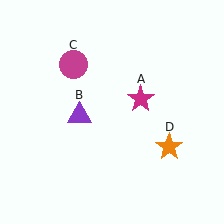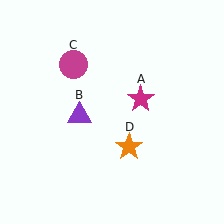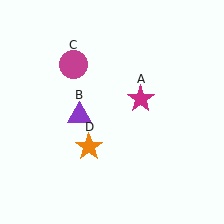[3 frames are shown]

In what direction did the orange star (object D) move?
The orange star (object D) moved left.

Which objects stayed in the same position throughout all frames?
Magenta star (object A) and purple triangle (object B) and magenta circle (object C) remained stationary.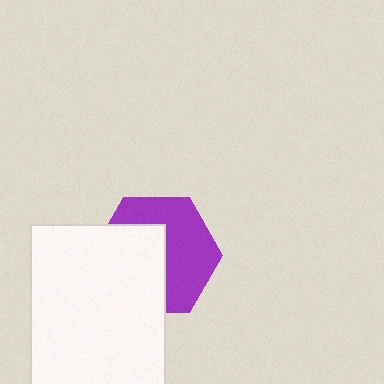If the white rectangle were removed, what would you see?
You would see the complete purple hexagon.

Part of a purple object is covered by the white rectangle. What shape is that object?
It is a hexagon.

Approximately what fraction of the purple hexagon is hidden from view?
Roughly 48% of the purple hexagon is hidden behind the white rectangle.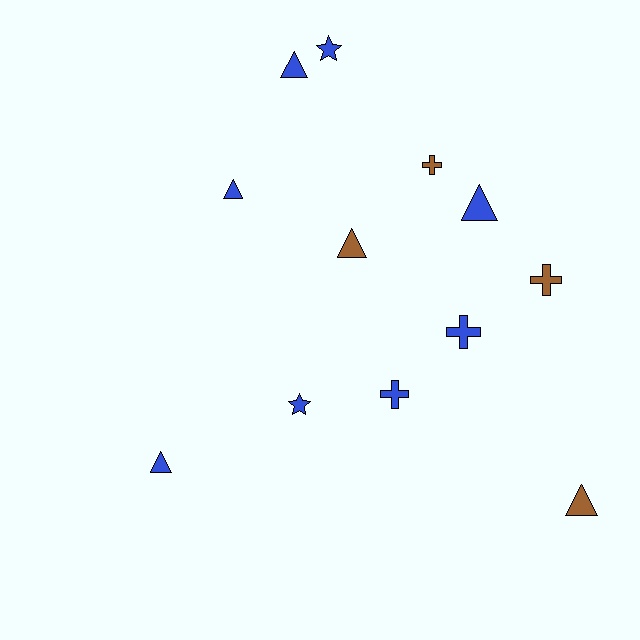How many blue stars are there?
There are 2 blue stars.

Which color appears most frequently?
Blue, with 8 objects.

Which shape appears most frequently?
Triangle, with 6 objects.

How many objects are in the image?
There are 12 objects.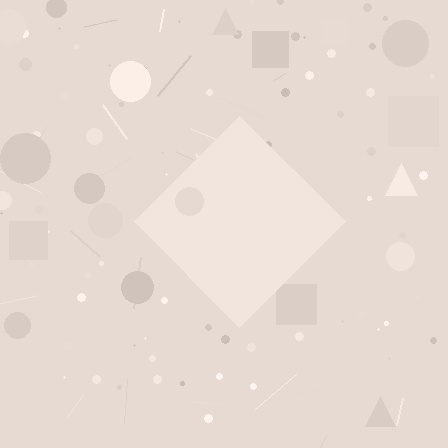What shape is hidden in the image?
A diamond is hidden in the image.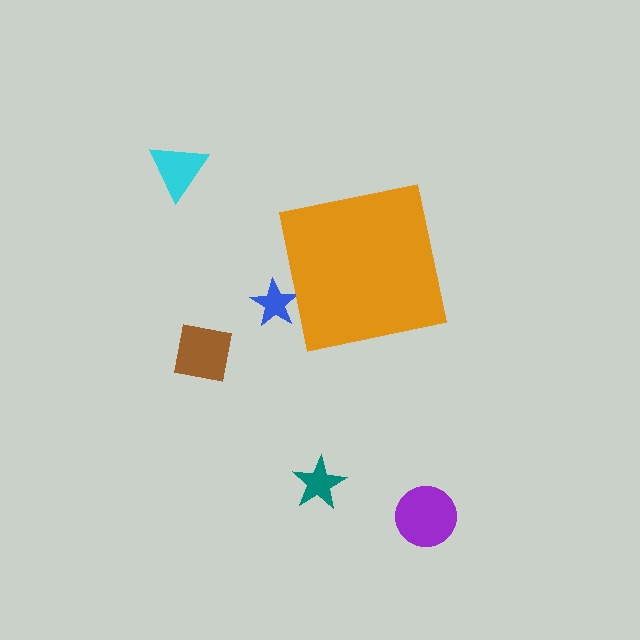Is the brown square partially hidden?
No, the brown square is fully visible.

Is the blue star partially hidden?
Yes, the blue star is partially hidden behind the orange square.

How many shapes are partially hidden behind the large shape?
1 shape is partially hidden.